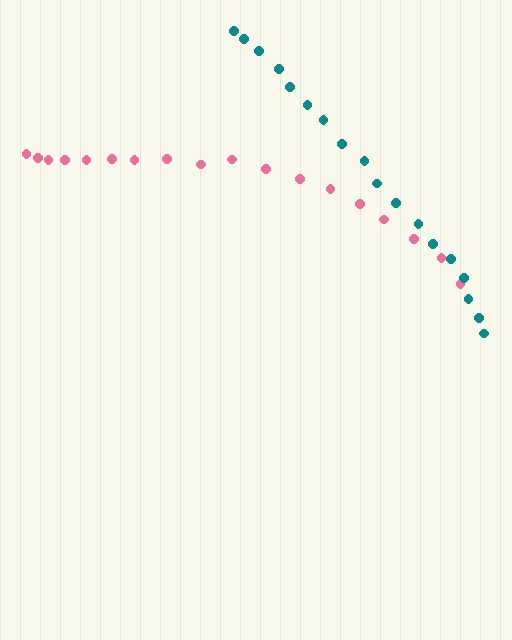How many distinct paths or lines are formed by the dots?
There are 2 distinct paths.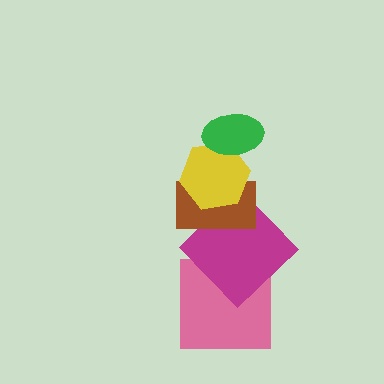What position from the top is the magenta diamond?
The magenta diamond is 4th from the top.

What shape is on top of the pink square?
The magenta diamond is on top of the pink square.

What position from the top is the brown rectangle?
The brown rectangle is 3rd from the top.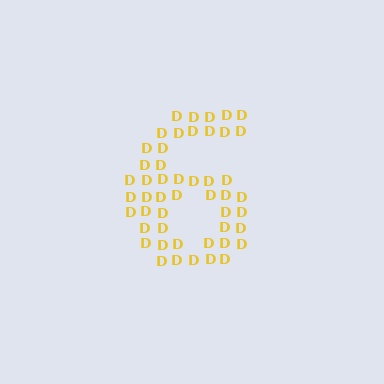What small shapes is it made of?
It is made of small letter D's.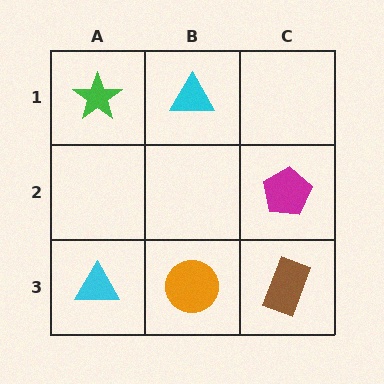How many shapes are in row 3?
3 shapes.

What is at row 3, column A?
A cyan triangle.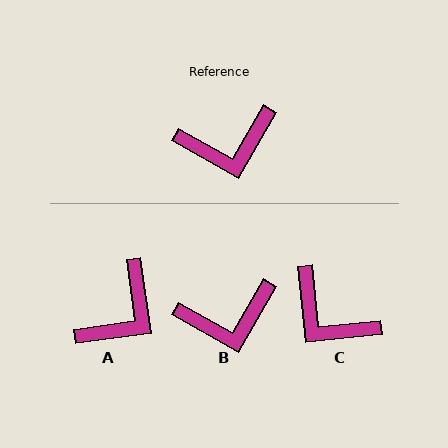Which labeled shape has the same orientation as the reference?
B.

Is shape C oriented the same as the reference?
No, it is off by about 54 degrees.